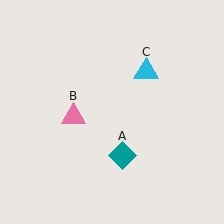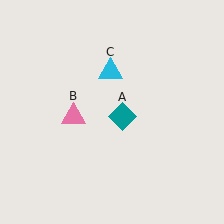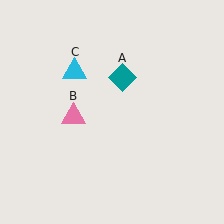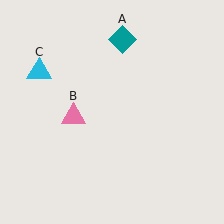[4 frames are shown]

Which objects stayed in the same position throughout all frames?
Pink triangle (object B) remained stationary.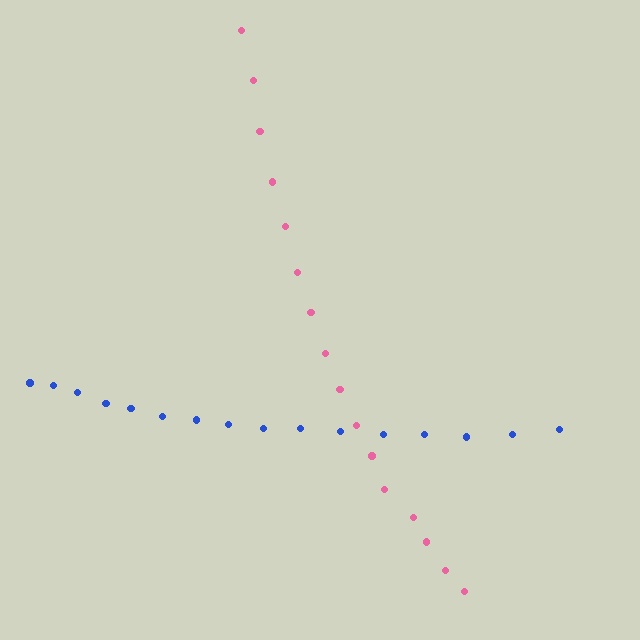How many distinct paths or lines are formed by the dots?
There are 2 distinct paths.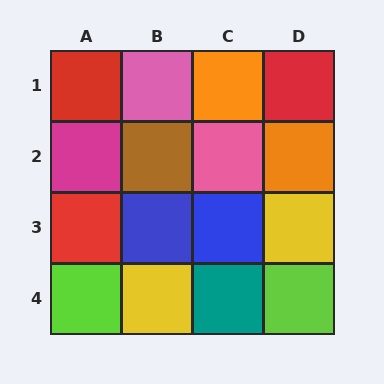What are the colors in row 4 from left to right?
Lime, yellow, teal, lime.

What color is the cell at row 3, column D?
Yellow.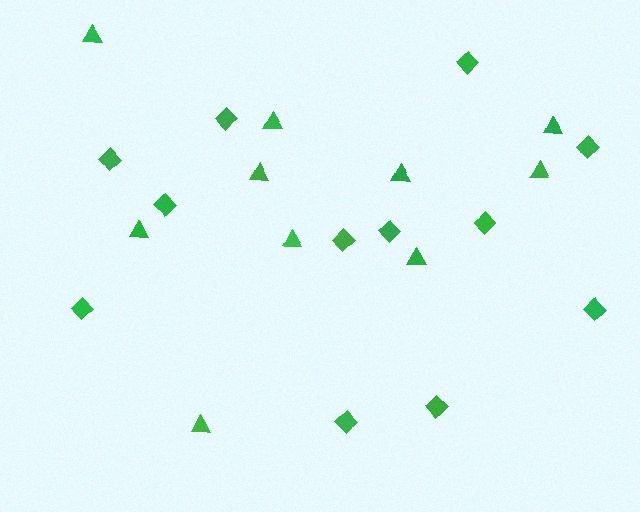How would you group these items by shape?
There are 2 groups: one group of diamonds (12) and one group of triangles (10).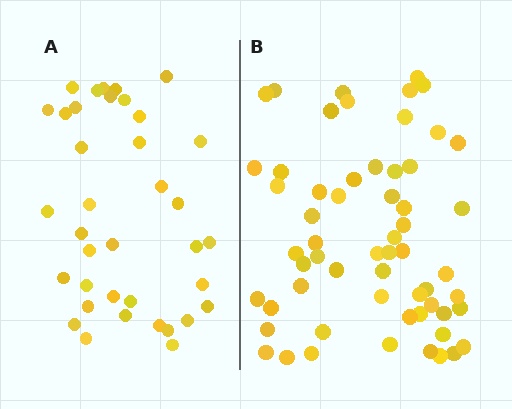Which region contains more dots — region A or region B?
Region B (the right region) has more dots.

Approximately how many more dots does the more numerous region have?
Region B has approximately 20 more dots than region A.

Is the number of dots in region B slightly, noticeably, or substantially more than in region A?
Region B has substantially more. The ratio is roughly 1.6 to 1.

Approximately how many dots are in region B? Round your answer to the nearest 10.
About 60 dots. (The exact count is 59, which rounds to 60.)